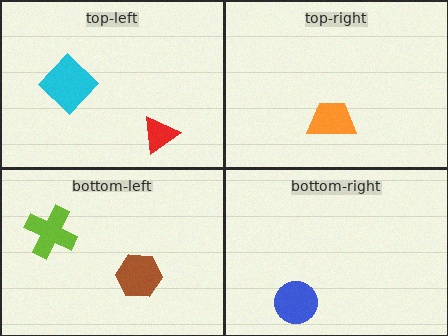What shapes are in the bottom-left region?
The brown hexagon, the lime cross.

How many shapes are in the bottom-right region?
1.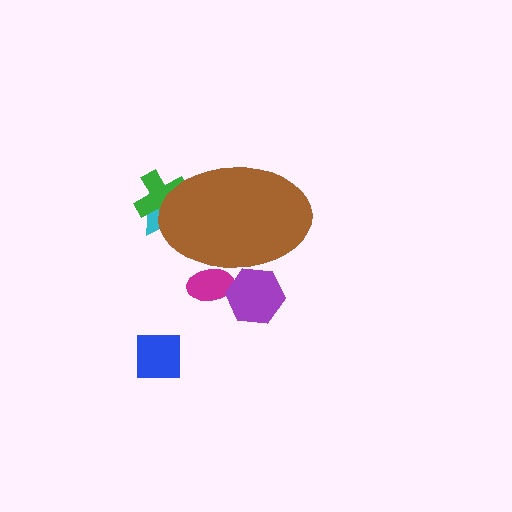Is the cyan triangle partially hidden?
Yes, the cyan triangle is partially hidden behind the brown ellipse.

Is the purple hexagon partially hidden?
Yes, the purple hexagon is partially hidden behind the brown ellipse.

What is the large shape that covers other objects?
A brown ellipse.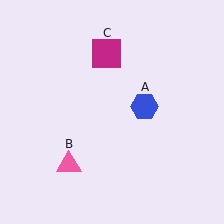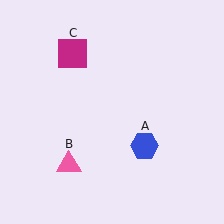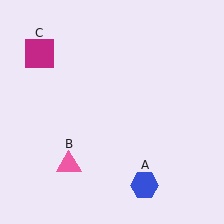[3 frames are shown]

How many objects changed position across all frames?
2 objects changed position: blue hexagon (object A), magenta square (object C).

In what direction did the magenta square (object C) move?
The magenta square (object C) moved left.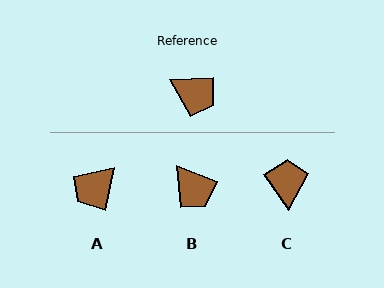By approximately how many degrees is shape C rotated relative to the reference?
Approximately 122 degrees counter-clockwise.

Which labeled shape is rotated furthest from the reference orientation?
C, about 122 degrees away.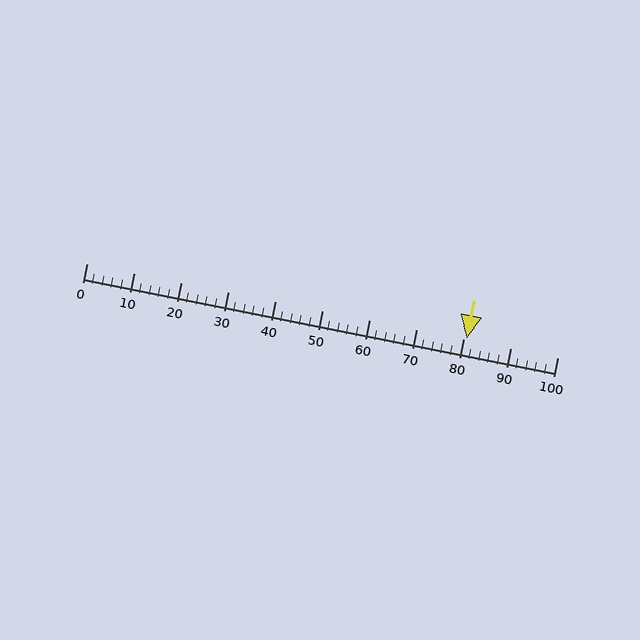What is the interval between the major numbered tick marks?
The major tick marks are spaced 10 units apart.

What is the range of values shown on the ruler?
The ruler shows values from 0 to 100.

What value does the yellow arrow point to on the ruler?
The yellow arrow points to approximately 81.